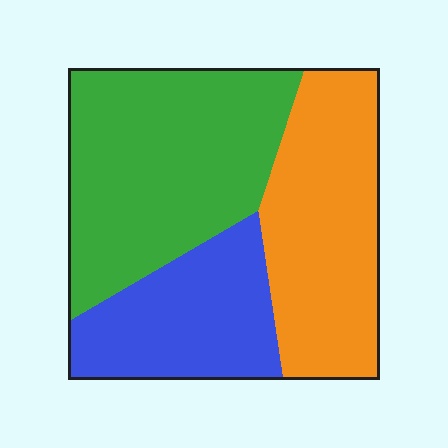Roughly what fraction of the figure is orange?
Orange takes up about one third (1/3) of the figure.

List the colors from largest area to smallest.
From largest to smallest: green, orange, blue.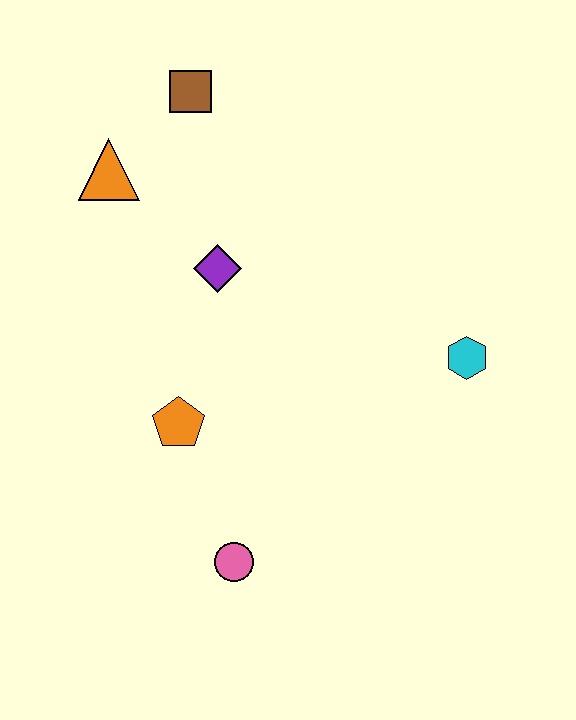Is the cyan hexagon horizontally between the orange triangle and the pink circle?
No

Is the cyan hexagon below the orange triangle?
Yes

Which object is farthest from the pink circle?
The brown square is farthest from the pink circle.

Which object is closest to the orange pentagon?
The pink circle is closest to the orange pentagon.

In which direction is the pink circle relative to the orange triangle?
The pink circle is below the orange triangle.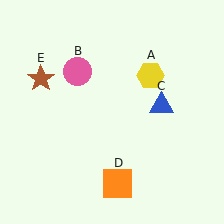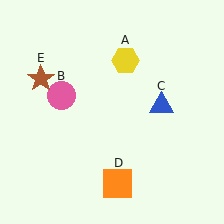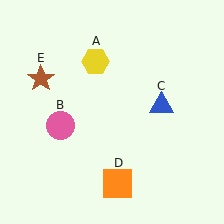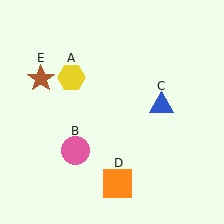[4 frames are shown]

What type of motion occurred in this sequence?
The yellow hexagon (object A), pink circle (object B) rotated counterclockwise around the center of the scene.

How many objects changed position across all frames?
2 objects changed position: yellow hexagon (object A), pink circle (object B).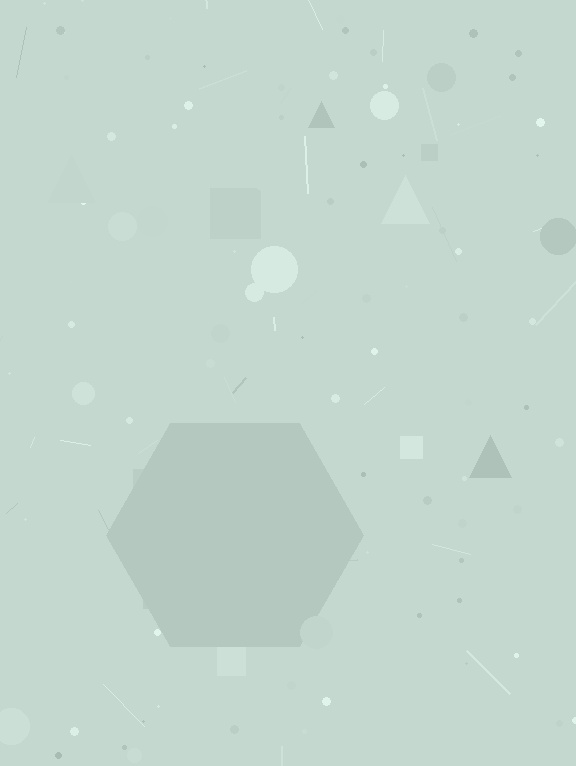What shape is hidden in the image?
A hexagon is hidden in the image.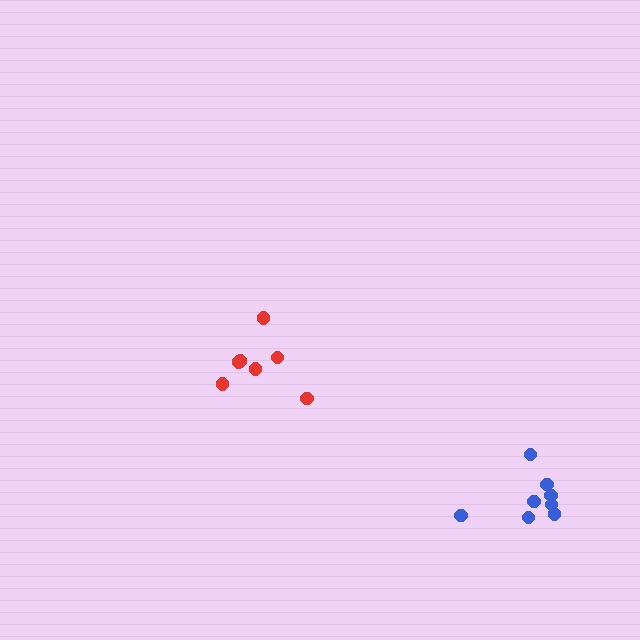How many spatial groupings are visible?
There are 2 spatial groupings.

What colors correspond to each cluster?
The clusters are colored: red, blue.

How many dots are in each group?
Group 1: 7 dots, Group 2: 8 dots (15 total).